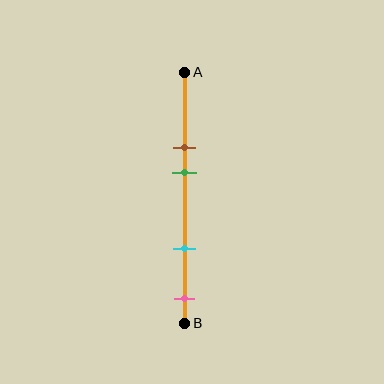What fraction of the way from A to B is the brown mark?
The brown mark is approximately 30% (0.3) of the way from A to B.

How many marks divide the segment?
There are 4 marks dividing the segment.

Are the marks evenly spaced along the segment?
No, the marks are not evenly spaced.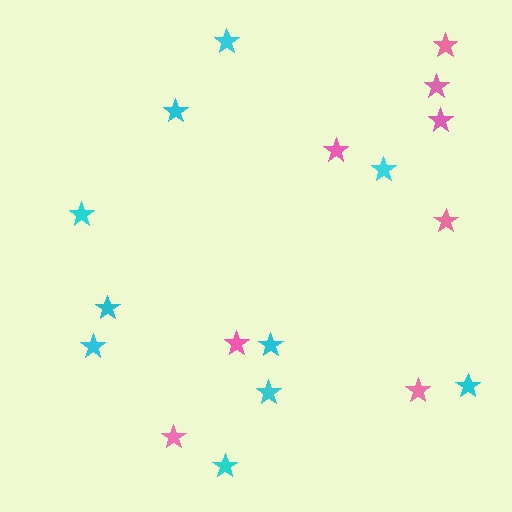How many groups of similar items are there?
There are 2 groups: one group of pink stars (8) and one group of cyan stars (10).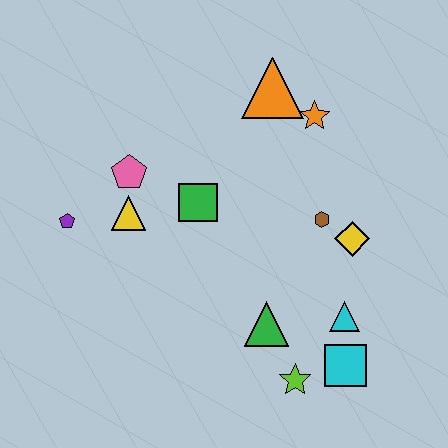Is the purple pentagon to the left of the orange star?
Yes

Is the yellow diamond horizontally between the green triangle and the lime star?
No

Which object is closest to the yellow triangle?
The pink pentagon is closest to the yellow triangle.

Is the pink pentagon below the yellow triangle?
No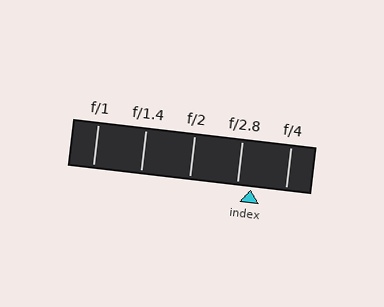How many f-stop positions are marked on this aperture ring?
There are 5 f-stop positions marked.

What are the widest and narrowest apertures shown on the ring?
The widest aperture shown is f/1 and the narrowest is f/4.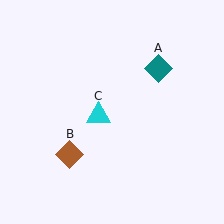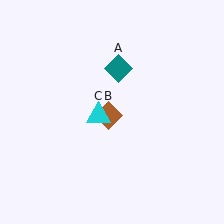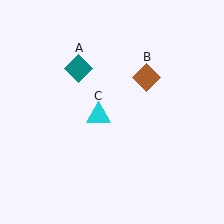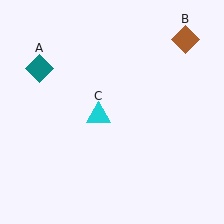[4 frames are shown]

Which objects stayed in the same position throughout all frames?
Cyan triangle (object C) remained stationary.